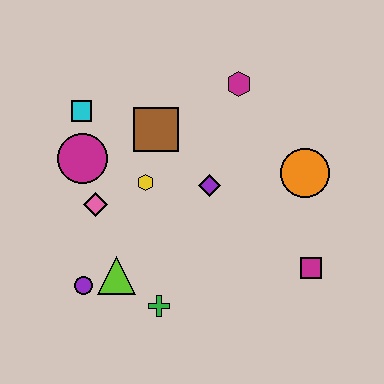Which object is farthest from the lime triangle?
The magenta hexagon is farthest from the lime triangle.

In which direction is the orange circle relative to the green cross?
The orange circle is to the right of the green cross.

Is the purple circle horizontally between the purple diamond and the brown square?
No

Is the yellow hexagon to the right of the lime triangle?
Yes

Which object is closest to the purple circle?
The lime triangle is closest to the purple circle.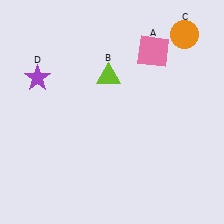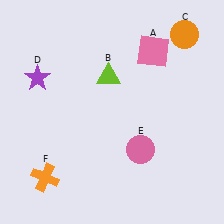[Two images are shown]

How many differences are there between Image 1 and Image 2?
There are 2 differences between the two images.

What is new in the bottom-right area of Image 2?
A pink circle (E) was added in the bottom-right area of Image 2.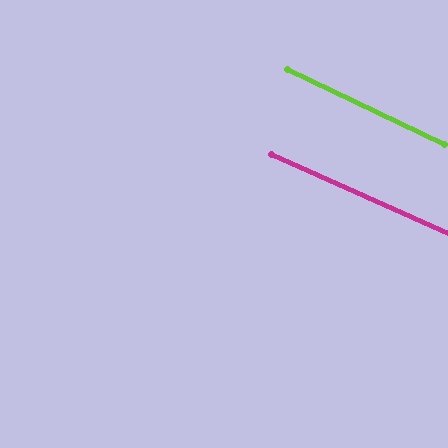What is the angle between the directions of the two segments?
Approximately 1 degree.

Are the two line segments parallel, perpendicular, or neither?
Parallel — their directions differ by only 1.3°.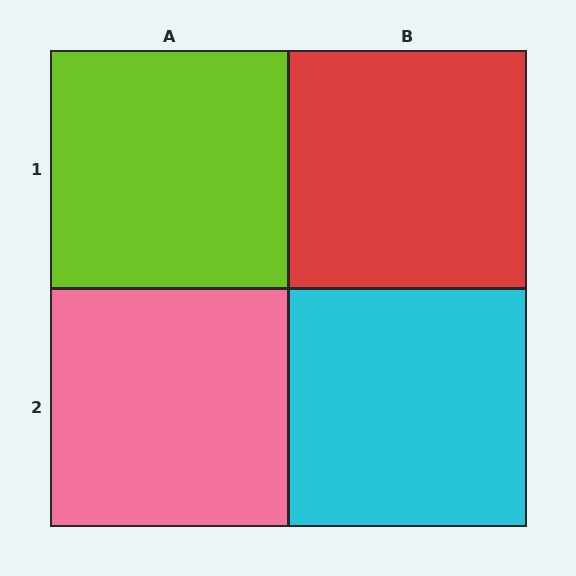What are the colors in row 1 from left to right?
Lime, red.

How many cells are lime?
1 cell is lime.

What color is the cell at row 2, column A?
Pink.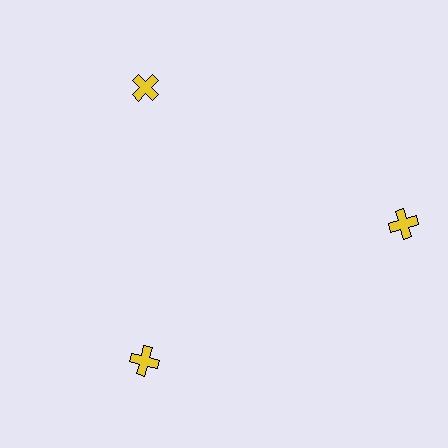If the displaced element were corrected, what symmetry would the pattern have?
It would have 3-fold rotational symmetry — the pattern would map onto itself every 120 degrees.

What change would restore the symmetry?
The symmetry would be restored by moving it inward, back onto the ring so that all 3 crosses sit at equal angles and equal distance from the center.